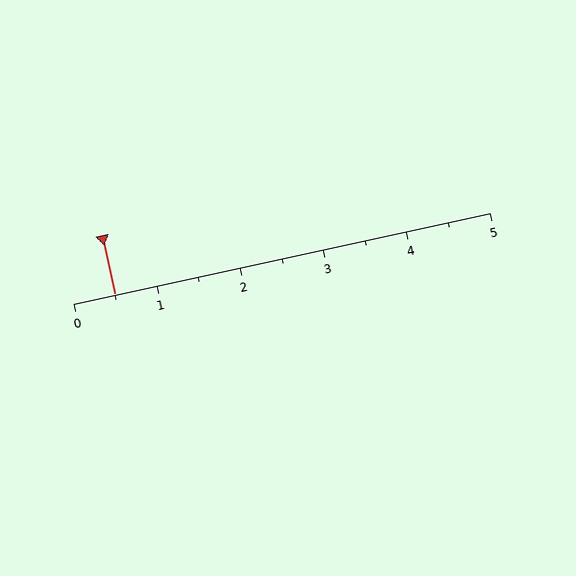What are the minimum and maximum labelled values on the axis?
The axis runs from 0 to 5.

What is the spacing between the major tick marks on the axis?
The major ticks are spaced 1 apart.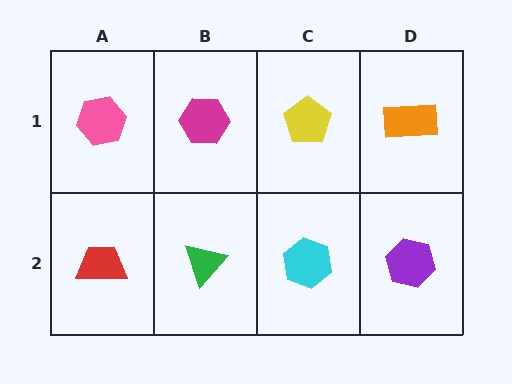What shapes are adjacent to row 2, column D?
An orange rectangle (row 1, column D), a cyan hexagon (row 2, column C).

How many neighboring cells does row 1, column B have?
3.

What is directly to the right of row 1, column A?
A magenta hexagon.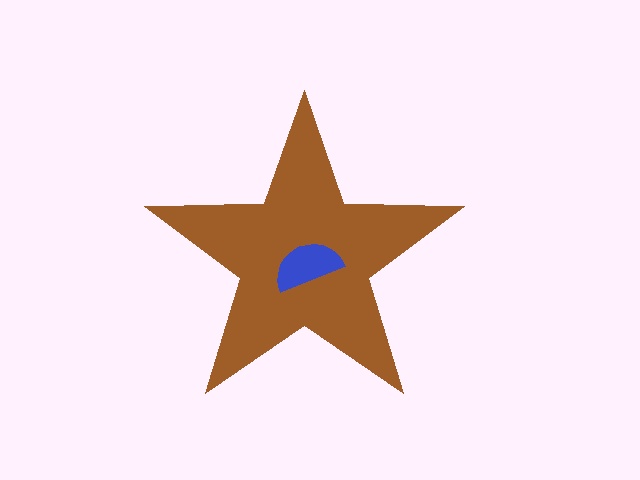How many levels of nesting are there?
2.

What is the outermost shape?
The brown star.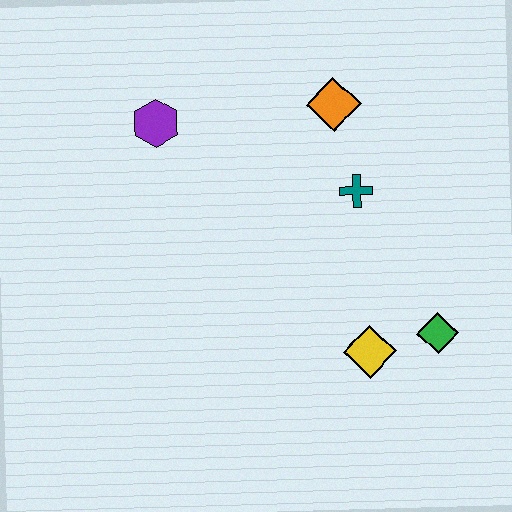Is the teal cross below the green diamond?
No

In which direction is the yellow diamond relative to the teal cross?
The yellow diamond is below the teal cross.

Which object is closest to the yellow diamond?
The green diamond is closest to the yellow diamond.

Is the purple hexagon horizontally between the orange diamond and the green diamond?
No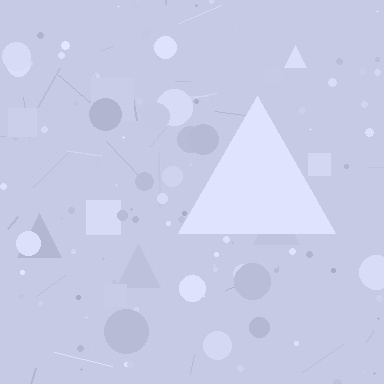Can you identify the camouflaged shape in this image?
The camouflaged shape is a triangle.